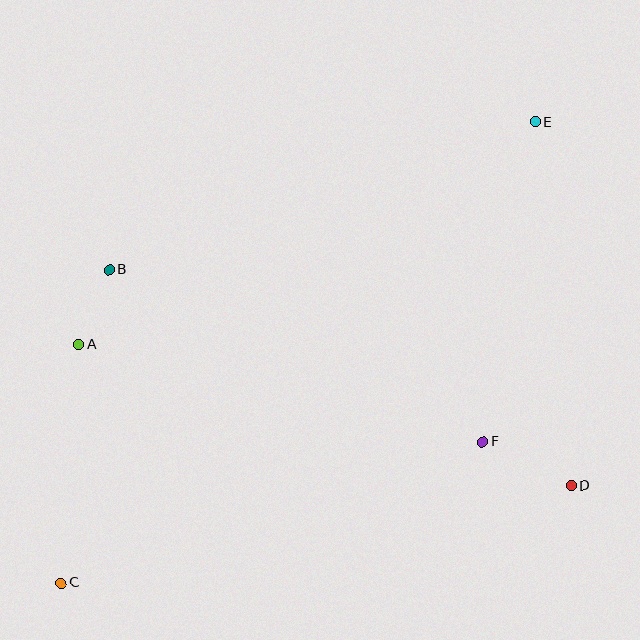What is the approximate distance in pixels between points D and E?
The distance between D and E is approximately 365 pixels.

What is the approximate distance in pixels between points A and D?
The distance between A and D is approximately 512 pixels.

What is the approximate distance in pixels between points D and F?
The distance between D and F is approximately 98 pixels.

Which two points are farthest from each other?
Points C and E are farthest from each other.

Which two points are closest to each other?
Points A and B are closest to each other.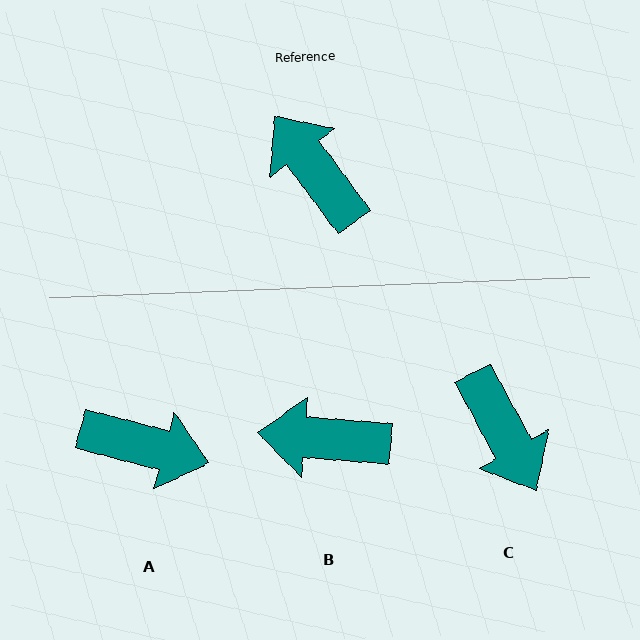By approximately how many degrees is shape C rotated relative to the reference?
Approximately 172 degrees counter-clockwise.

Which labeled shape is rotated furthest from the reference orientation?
C, about 172 degrees away.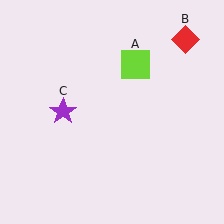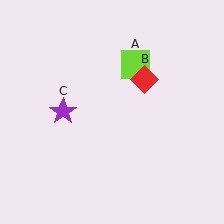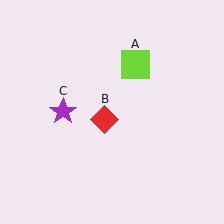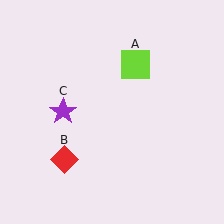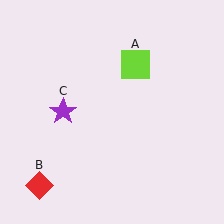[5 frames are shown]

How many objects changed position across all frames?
1 object changed position: red diamond (object B).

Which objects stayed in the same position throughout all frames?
Lime square (object A) and purple star (object C) remained stationary.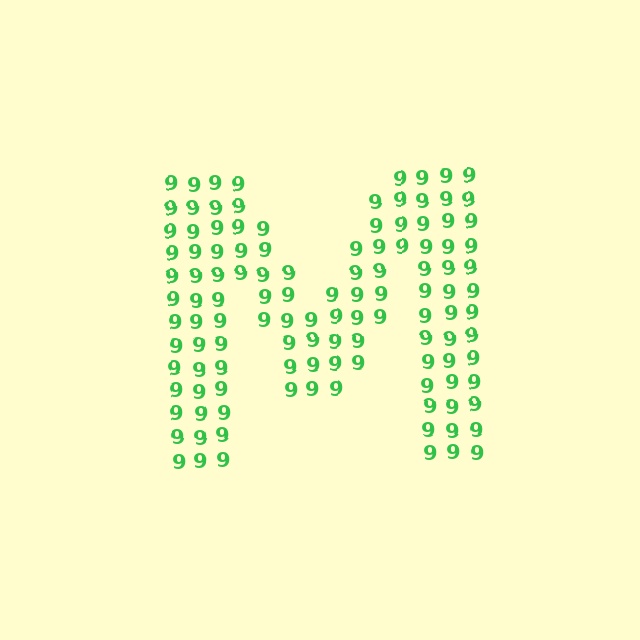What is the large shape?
The large shape is the letter M.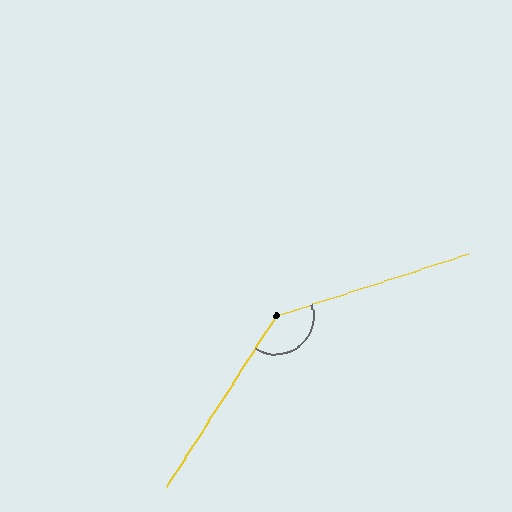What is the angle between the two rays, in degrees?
Approximately 141 degrees.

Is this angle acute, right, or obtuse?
It is obtuse.